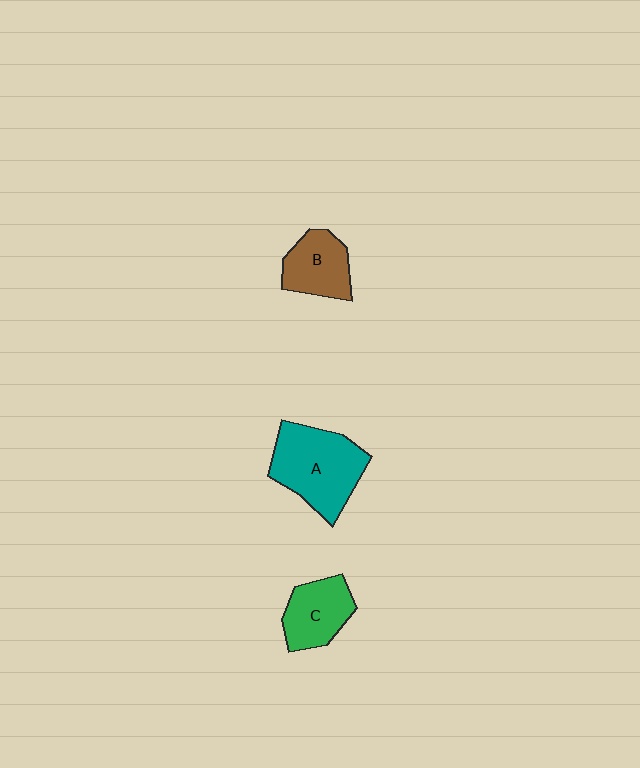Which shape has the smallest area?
Shape B (brown).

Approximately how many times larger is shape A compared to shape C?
Approximately 1.6 times.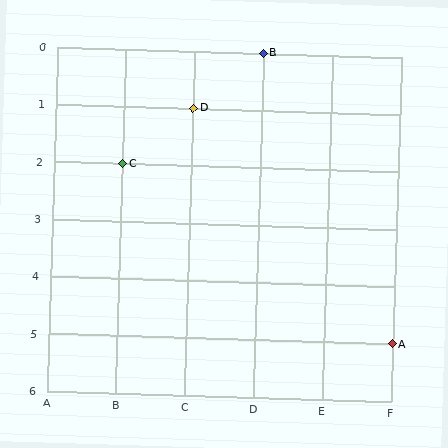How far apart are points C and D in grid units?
Points C and D are 1 column and 1 row apart (about 1.4 grid units diagonally).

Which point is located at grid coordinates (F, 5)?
Point A is at (F, 5).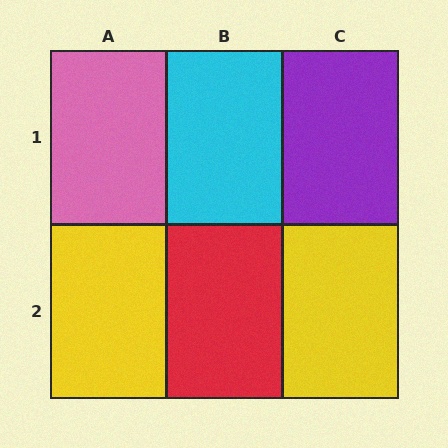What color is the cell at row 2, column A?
Yellow.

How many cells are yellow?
2 cells are yellow.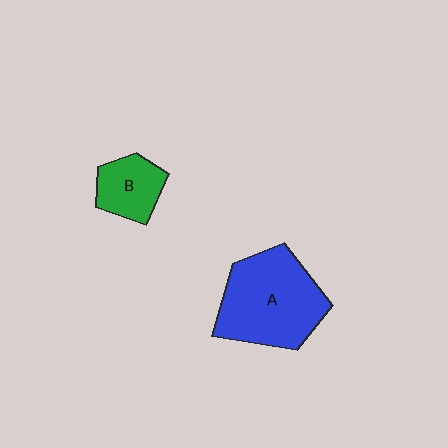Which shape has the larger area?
Shape A (blue).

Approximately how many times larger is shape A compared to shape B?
Approximately 2.3 times.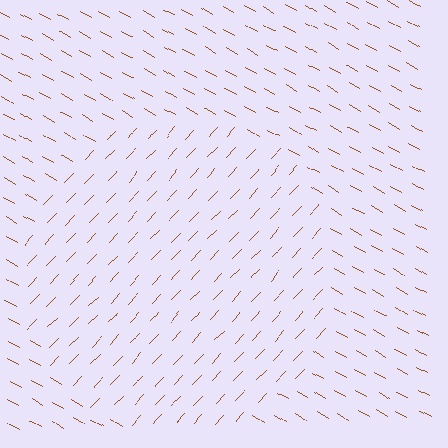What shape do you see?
I see a circle.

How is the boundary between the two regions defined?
The boundary is defined purely by a change in line orientation (approximately 76 degrees difference). All lines are the same color and thickness.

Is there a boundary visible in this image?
Yes, there is a texture boundary formed by a change in line orientation.